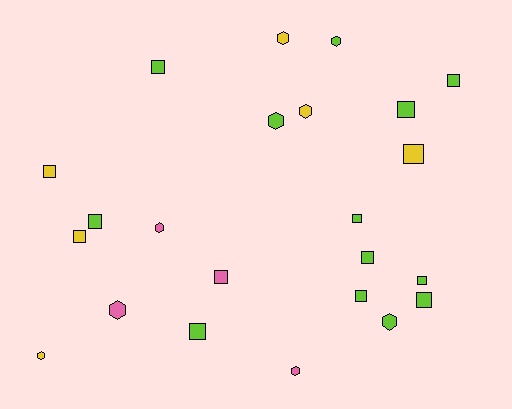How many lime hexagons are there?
There are 3 lime hexagons.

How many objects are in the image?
There are 23 objects.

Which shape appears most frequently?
Square, with 14 objects.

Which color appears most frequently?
Lime, with 13 objects.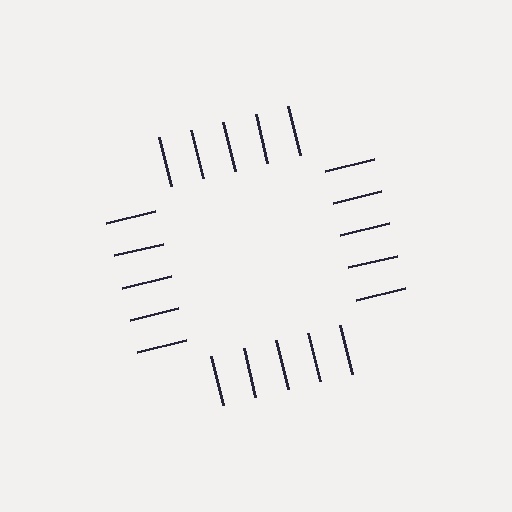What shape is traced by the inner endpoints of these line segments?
An illusory square — the line segments terminate on its edges but no continuous stroke is drawn.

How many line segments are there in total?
20 — 5 along each of the 4 edges.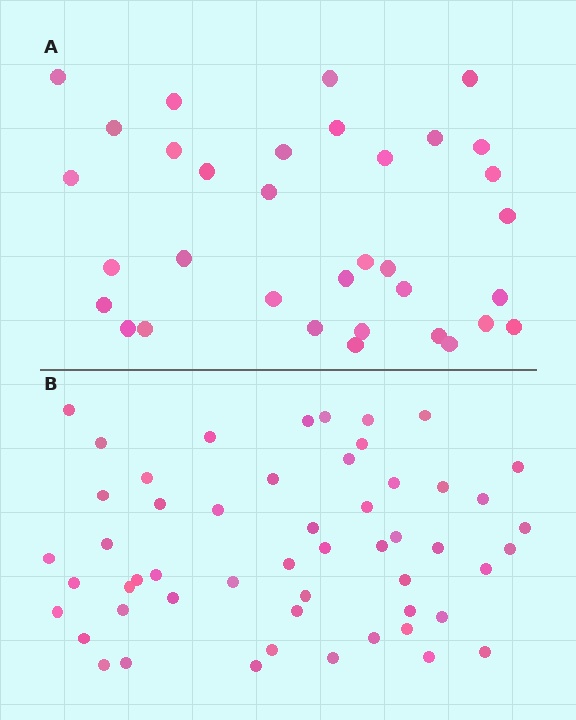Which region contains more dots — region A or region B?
Region B (the bottom region) has more dots.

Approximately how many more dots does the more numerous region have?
Region B has approximately 20 more dots than region A.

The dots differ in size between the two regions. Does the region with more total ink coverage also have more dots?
No. Region A has more total ink coverage because its dots are larger, but region B actually contains more individual dots. Total area can be misleading — the number of items is what matters here.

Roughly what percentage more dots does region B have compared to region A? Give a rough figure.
About 55% more.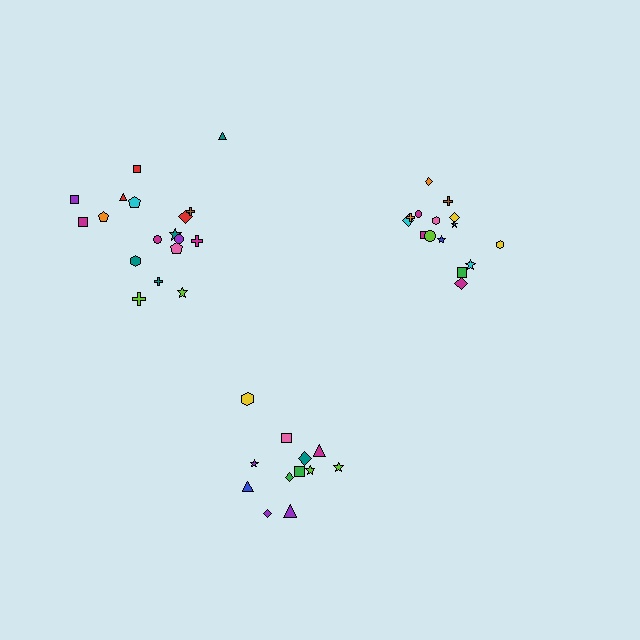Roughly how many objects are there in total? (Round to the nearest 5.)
Roughly 45 objects in total.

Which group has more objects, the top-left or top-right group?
The top-left group.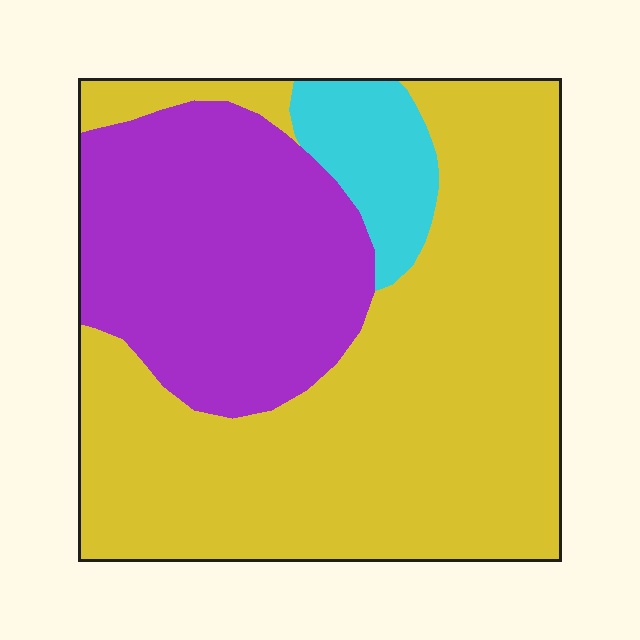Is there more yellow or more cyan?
Yellow.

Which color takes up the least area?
Cyan, at roughly 10%.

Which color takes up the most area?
Yellow, at roughly 60%.